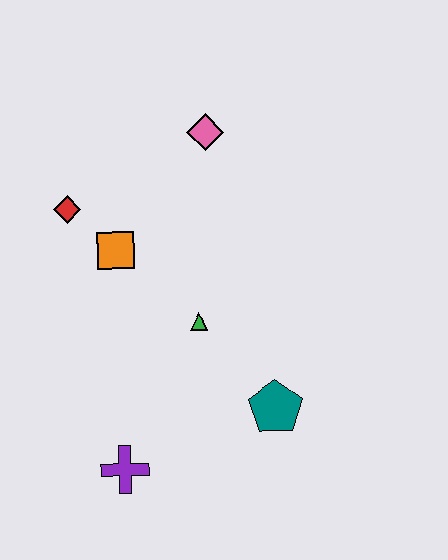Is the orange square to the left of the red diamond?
No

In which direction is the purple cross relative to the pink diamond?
The purple cross is below the pink diamond.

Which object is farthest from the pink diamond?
The purple cross is farthest from the pink diamond.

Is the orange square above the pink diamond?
No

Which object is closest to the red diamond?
The orange square is closest to the red diamond.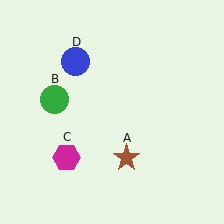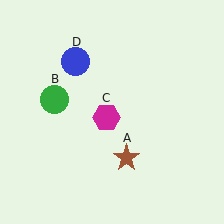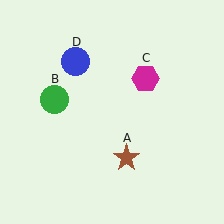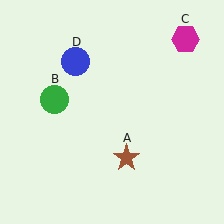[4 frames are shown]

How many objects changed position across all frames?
1 object changed position: magenta hexagon (object C).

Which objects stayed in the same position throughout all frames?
Brown star (object A) and green circle (object B) and blue circle (object D) remained stationary.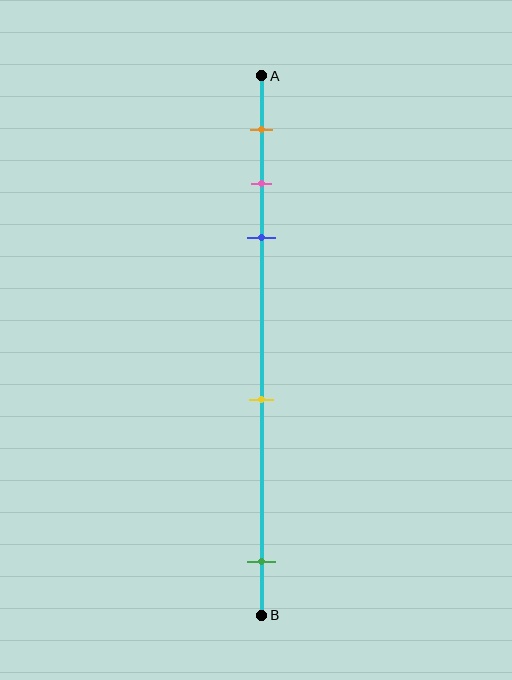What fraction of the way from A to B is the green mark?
The green mark is approximately 90% (0.9) of the way from A to B.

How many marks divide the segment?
There are 5 marks dividing the segment.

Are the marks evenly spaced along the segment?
No, the marks are not evenly spaced.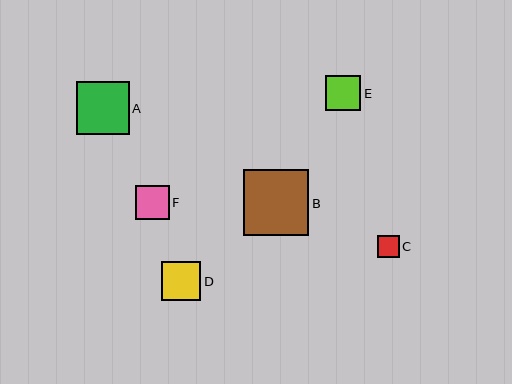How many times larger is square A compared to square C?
Square A is approximately 2.4 times the size of square C.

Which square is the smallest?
Square C is the smallest with a size of approximately 22 pixels.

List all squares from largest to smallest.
From largest to smallest: B, A, D, E, F, C.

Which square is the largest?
Square B is the largest with a size of approximately 66 pixels.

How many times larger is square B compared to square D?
Square B is approximately 1.7 times the size of square D.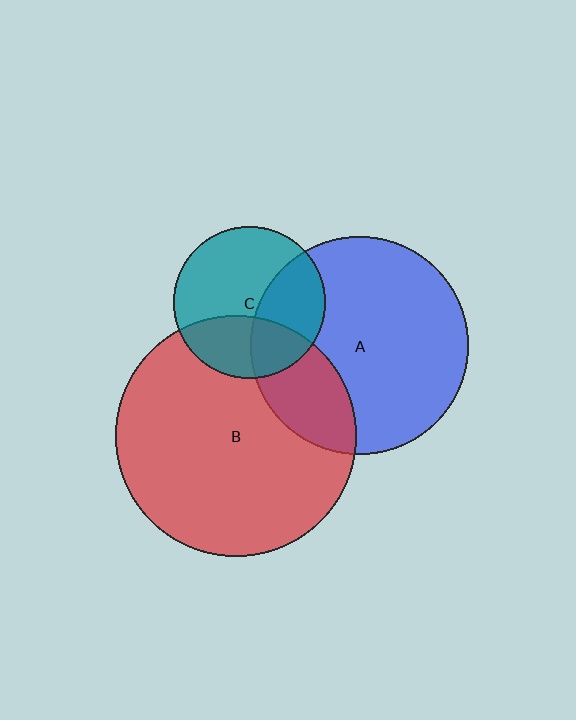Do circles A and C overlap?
Yes.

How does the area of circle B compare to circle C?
Approximately 2.5 times.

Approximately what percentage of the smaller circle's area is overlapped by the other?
Approximately 35%.